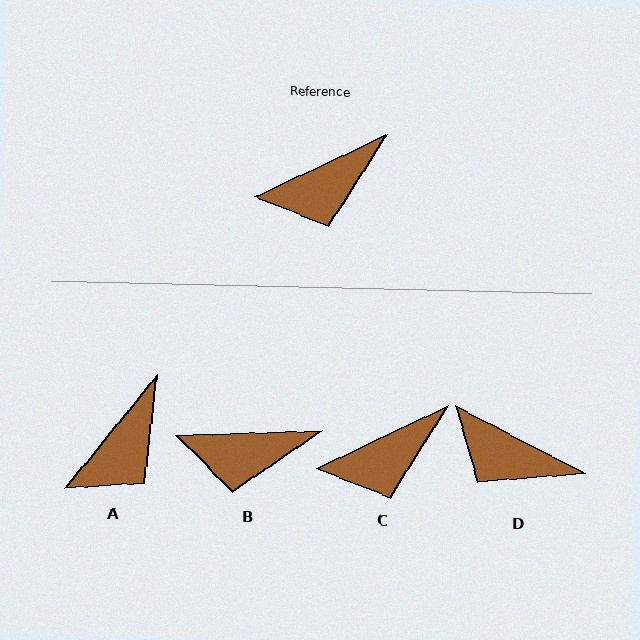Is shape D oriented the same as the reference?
No, it is off by about 53 degrees.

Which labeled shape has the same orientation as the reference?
C.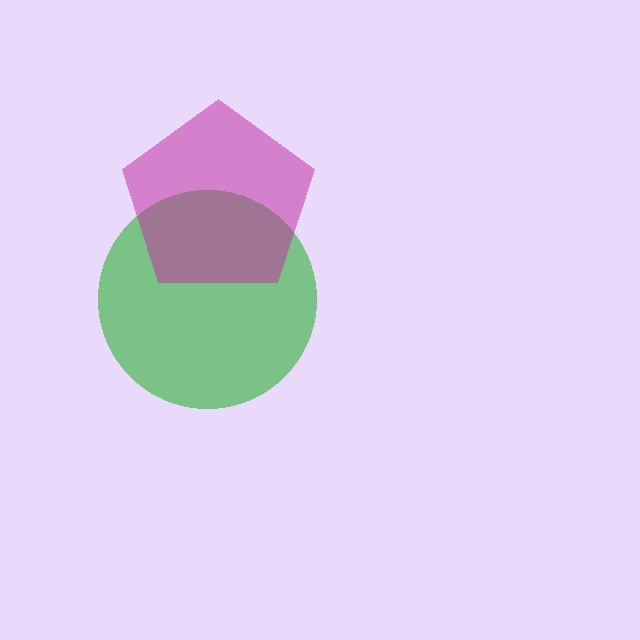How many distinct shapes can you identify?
There are 2 distinct shapes: a green circle, a magenta pentagon.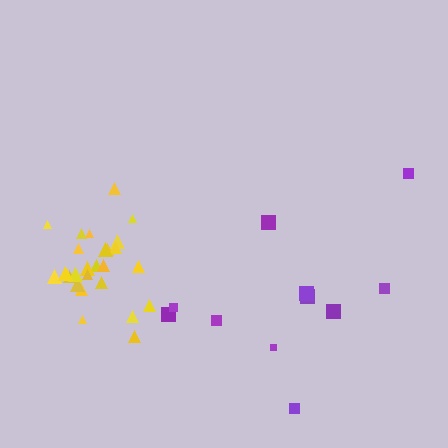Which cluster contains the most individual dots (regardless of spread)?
Yellow (26).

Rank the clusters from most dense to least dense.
yellow, purple.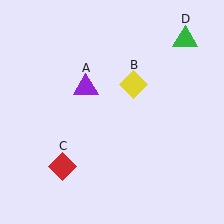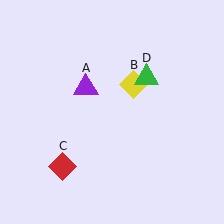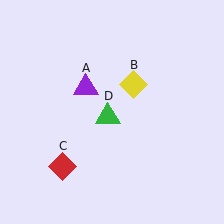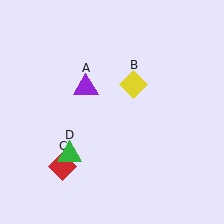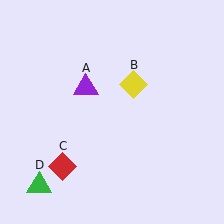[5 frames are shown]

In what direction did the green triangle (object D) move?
The green triangle (object D) moved down and to the left.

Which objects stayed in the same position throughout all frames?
Purple triangle (object A) and yellow diamond (object B) and red diamond (object C) remained stationary.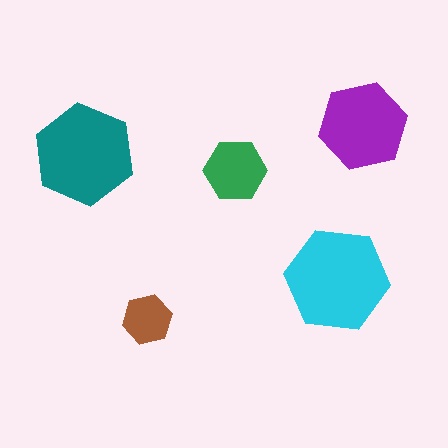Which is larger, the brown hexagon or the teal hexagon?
The teal one.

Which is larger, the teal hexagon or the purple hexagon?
The teal one.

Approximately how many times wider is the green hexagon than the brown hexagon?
About 1.5 times wider.